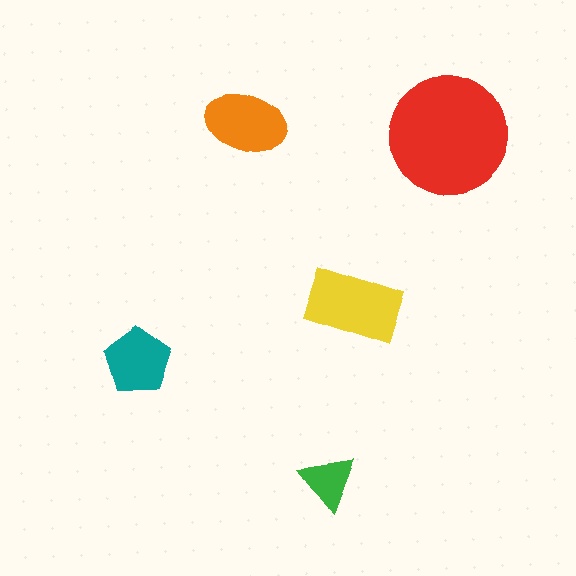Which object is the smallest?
The green triangle.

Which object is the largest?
The red circle.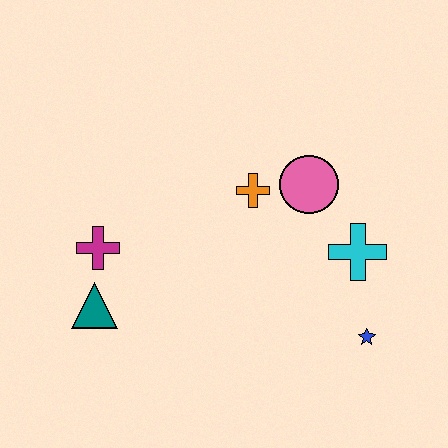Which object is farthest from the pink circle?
The teal triangle is farthest from the pink circle.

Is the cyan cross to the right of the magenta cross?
Yes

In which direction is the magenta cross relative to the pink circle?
The magenta cross is to the left of the pink circle.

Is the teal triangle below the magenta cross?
Yes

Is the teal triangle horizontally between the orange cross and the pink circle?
No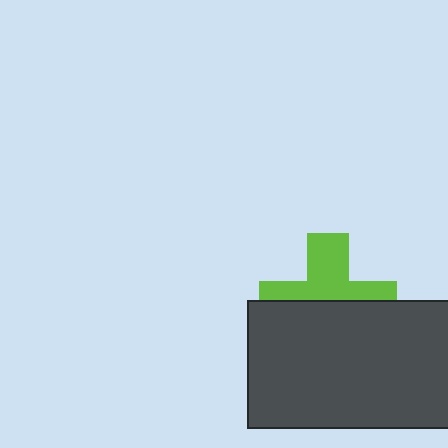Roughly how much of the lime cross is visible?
About half of it is visible (roughly 46%).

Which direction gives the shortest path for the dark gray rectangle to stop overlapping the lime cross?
Moving down gives the shortest separation.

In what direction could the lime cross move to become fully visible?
The lime cross could move up. That would shift it out from behind the dark gray rectangle entirely.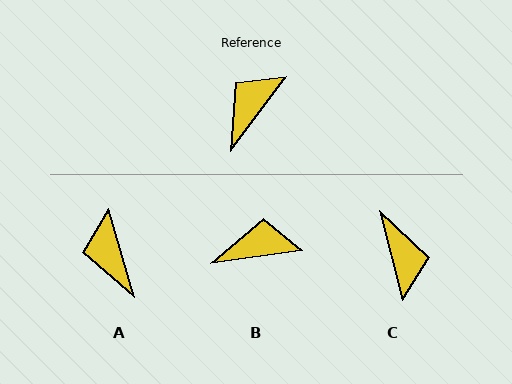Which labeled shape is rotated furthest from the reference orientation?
C, about 129 degrees away.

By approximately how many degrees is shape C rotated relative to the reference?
Approximately 129 degrees clockwise.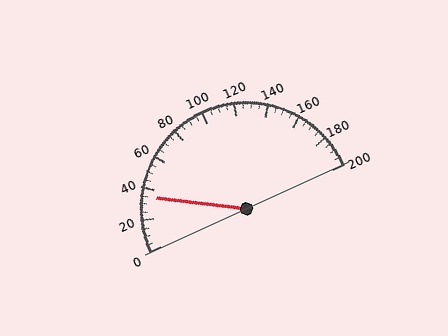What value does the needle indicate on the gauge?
The needle indicates approximately 35.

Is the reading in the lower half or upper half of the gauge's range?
The reading is in the lower half of the range (0 to 200).